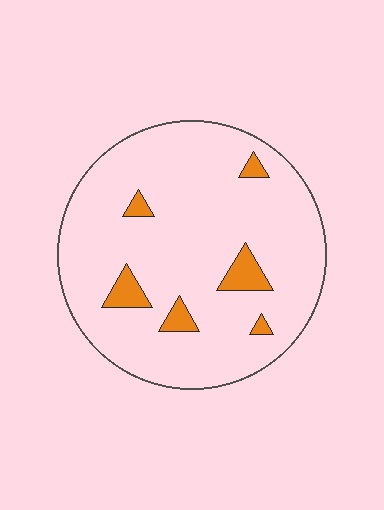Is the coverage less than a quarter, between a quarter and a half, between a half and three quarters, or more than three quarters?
Less than a quarter.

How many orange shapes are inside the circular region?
6.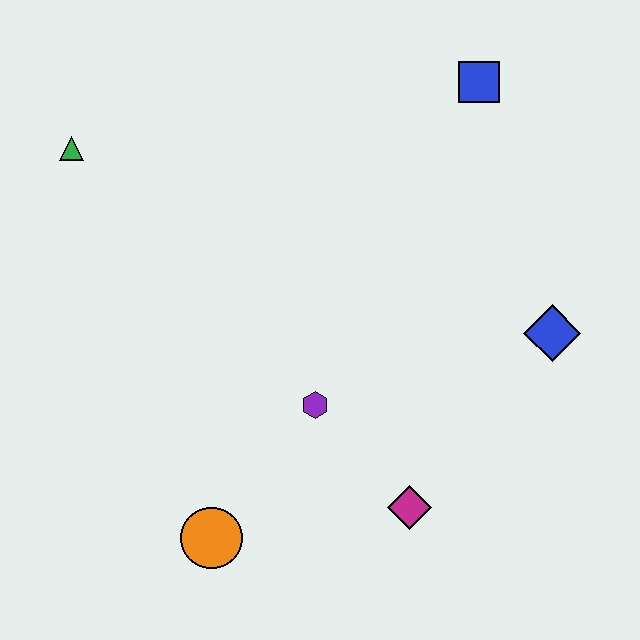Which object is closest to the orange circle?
The purple hexagon is closest to the orange circle.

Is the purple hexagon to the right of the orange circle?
Yes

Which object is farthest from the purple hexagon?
The blue square is farthest from the purple hexagon.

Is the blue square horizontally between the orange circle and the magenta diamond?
No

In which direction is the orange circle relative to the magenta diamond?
The orange circle is to the left of the magenta diamond.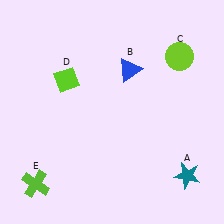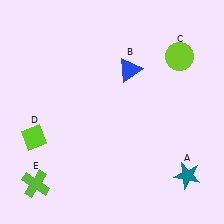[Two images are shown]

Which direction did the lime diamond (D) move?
The lime diamond (D) moved down.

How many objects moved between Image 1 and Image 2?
1 object moved between the two images.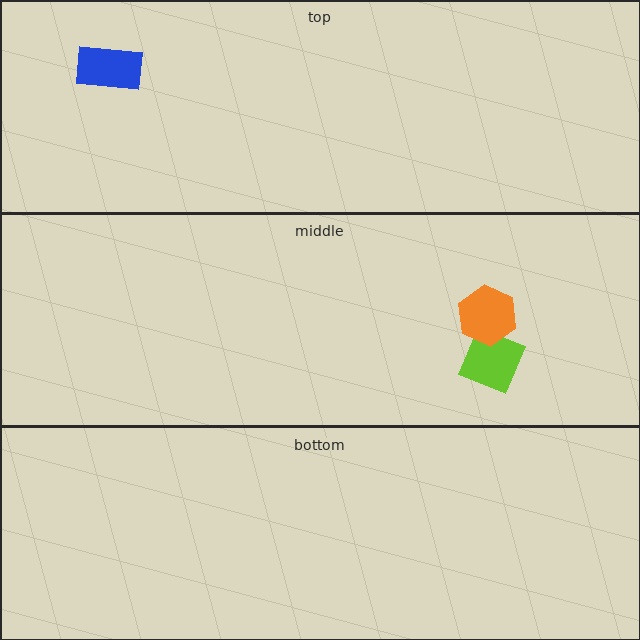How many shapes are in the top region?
1.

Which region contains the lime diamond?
The middle region.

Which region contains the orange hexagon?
The middle region.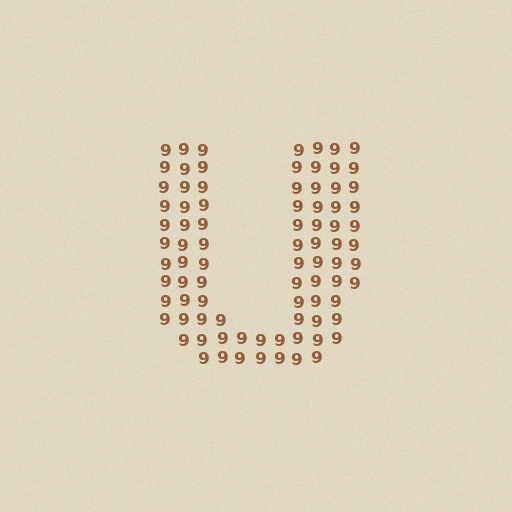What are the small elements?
The small elements are digit 9's.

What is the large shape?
The large shape is the letter U.